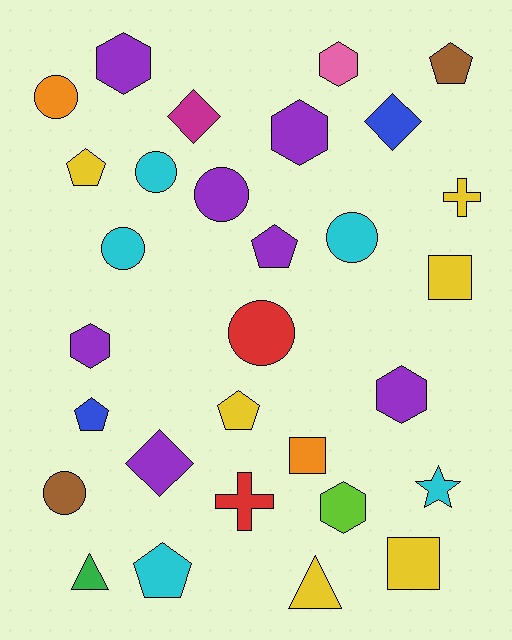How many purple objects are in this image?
There are 7 purple objects.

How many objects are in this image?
There are 30 objects.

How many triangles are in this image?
There are 2 triangles.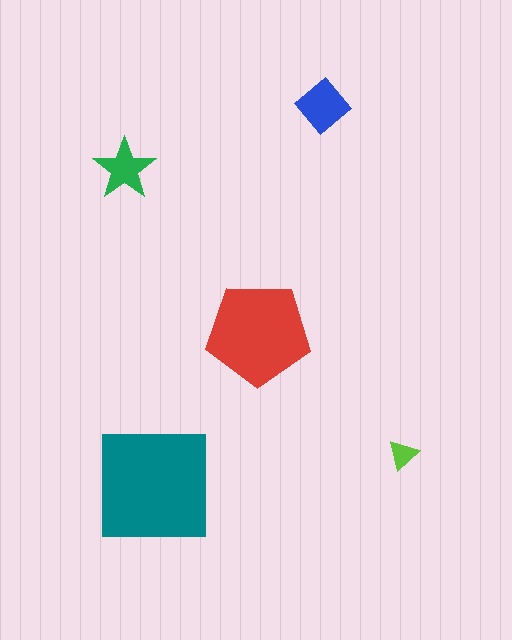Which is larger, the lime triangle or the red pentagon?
The red pentagon.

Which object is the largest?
The teal square.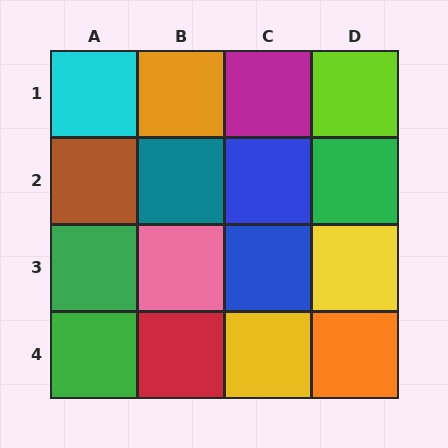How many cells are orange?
2 cells are orange.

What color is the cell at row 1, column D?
Lime.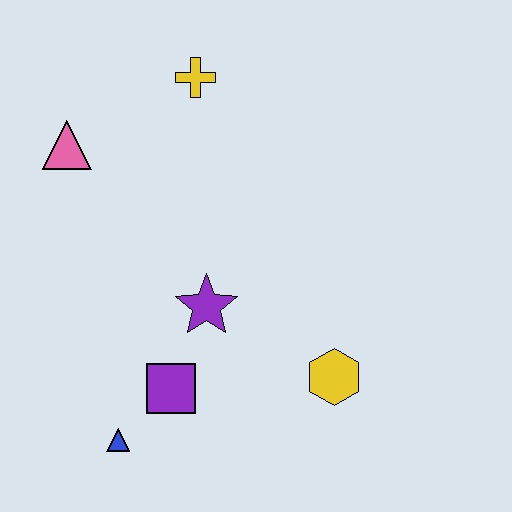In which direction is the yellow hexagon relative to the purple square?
The yellow hexagon is to the right of the purple square.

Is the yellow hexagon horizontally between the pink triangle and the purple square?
No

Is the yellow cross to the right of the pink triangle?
Yes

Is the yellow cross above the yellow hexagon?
Yes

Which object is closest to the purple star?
The purple square is closest to the purple star.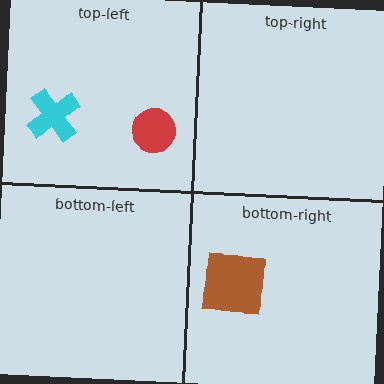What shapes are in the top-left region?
The red circle, the cyan cross.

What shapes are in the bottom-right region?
The brown square.